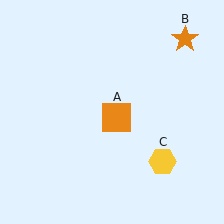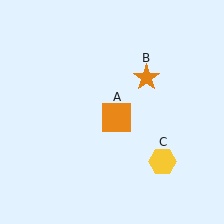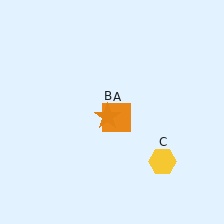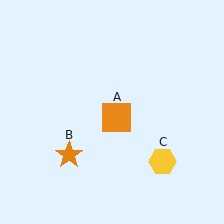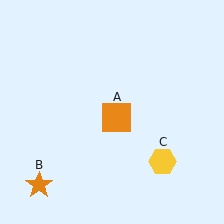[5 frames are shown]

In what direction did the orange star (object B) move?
The orange star (object B) moved down and to the left.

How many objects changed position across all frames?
1 object changed position: orange star (object B).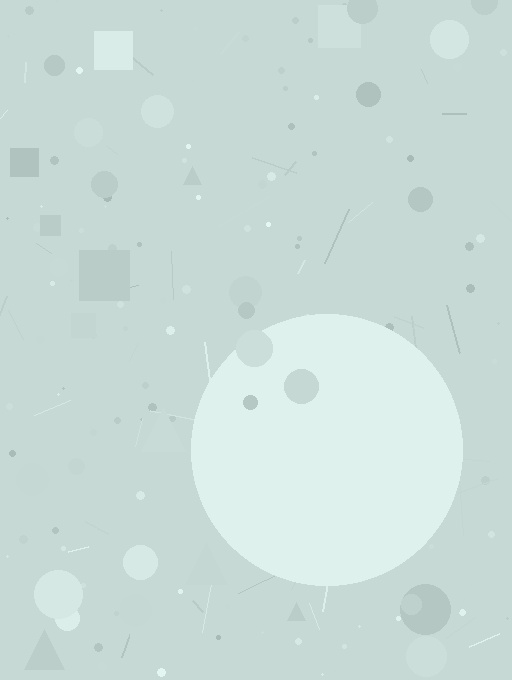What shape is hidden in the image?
A circle is hidden in the image.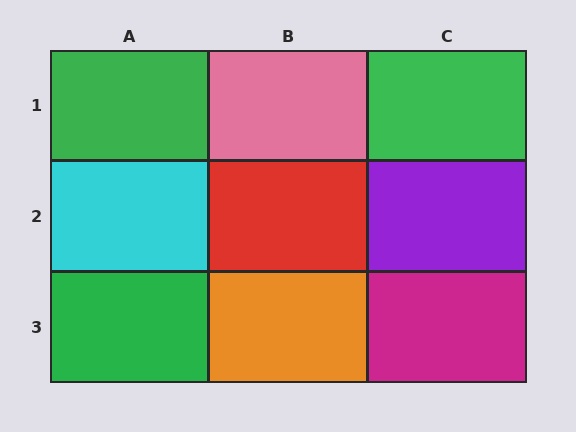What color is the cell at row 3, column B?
Orange.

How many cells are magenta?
1 cell is magenta.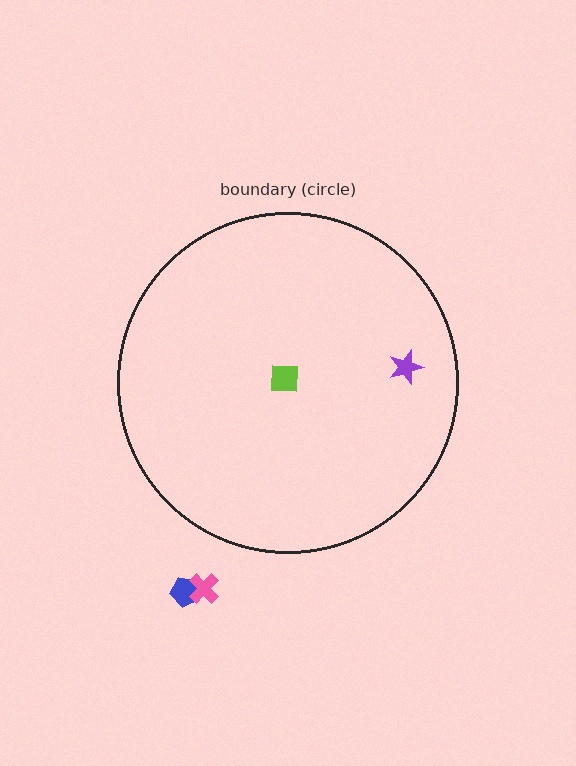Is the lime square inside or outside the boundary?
Inside.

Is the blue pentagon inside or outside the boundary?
Outside.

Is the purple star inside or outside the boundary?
Inside.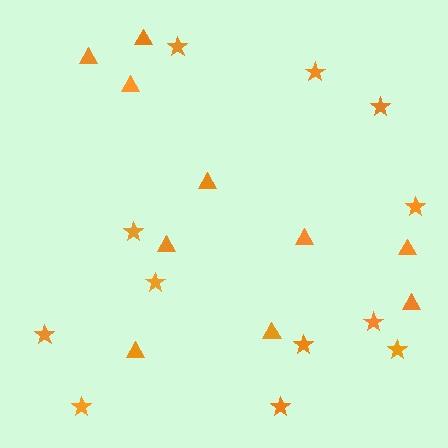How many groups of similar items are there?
There are 2 groups: one group of triangles (10) and one group of stars (12).